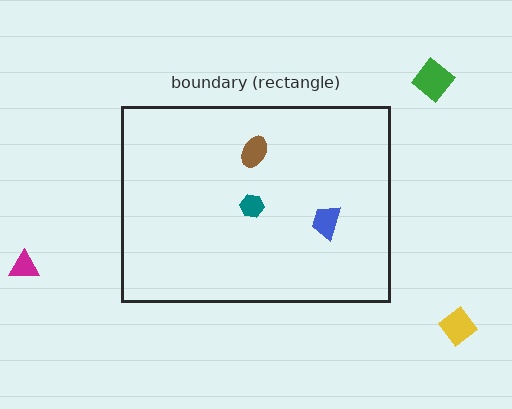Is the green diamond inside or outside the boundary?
Outside.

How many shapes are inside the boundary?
3 inside, 3 outside.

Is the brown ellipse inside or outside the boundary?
Inside.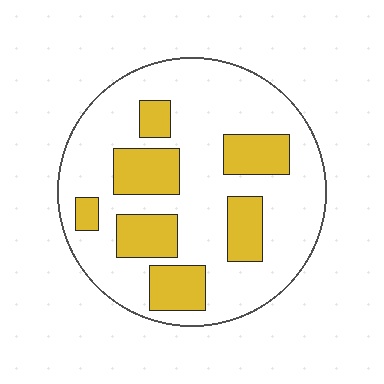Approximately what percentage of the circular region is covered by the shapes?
Approximately 25%.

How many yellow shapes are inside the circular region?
7.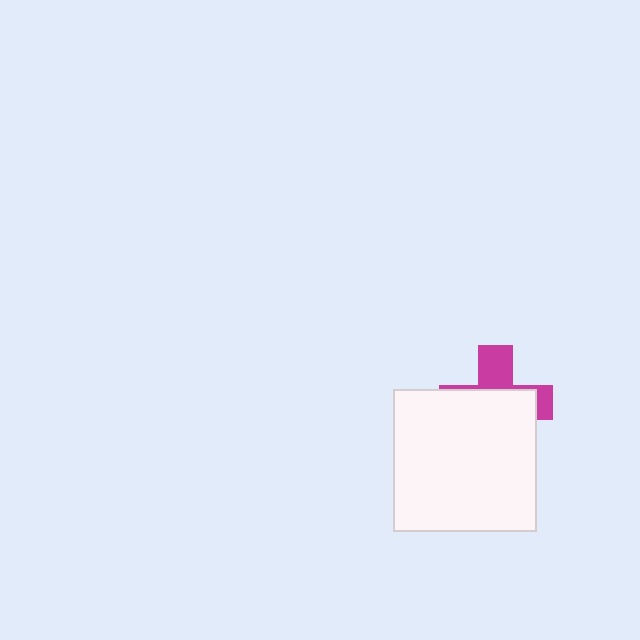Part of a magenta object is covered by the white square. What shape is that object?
It is a cross.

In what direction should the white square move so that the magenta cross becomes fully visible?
The white square should move down. That is the shortest direction to clear the overlap and leave the magenta cross fully visible.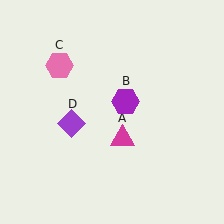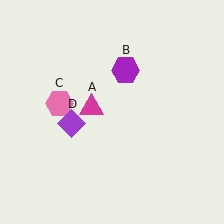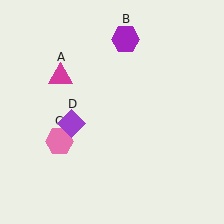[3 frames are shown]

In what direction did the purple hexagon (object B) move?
The purple hexagon (object B) moved up.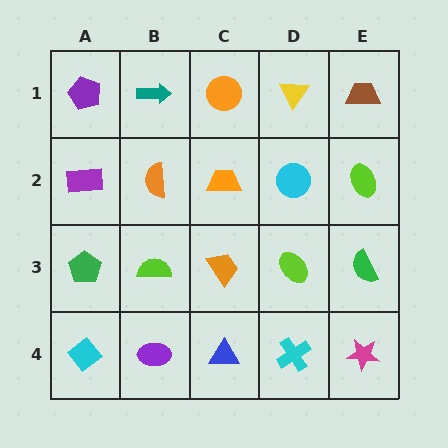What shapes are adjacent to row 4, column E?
A green semicircle (row 3, column E), a cyan cross (row 4, column D).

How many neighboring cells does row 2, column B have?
4.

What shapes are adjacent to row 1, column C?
An orange trapezoid (row 2, column C), a teal arrow (row 1, column B), a yellow triangle (row 1, column D).